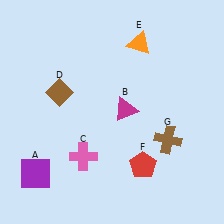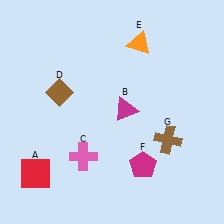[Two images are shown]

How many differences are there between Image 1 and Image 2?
There are 2 differences between the two images.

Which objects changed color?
A changed from purple to red. F changed from red to magenta.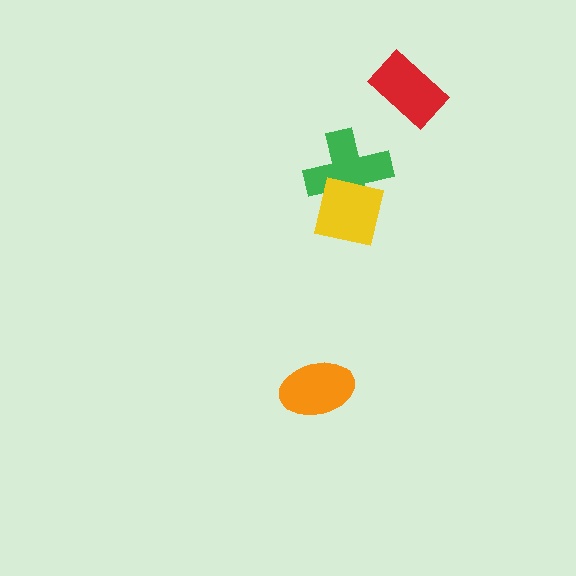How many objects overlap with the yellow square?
1 object overlaps with the yellow square.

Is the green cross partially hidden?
Yes, it is partially covered by another shape.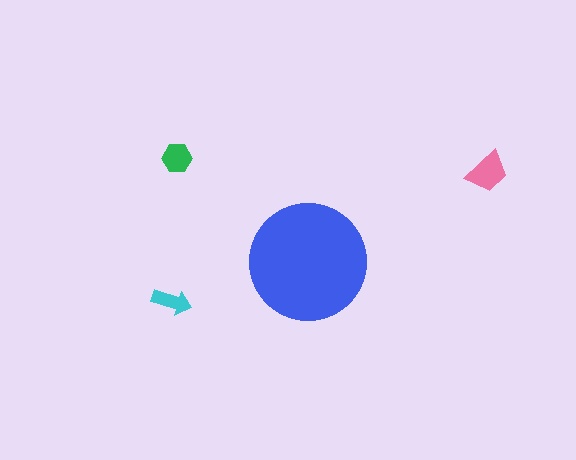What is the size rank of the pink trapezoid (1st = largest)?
2nd.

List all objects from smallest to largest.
The cyan arrow, the green hexagon, the pink trapezoid, the blue circle.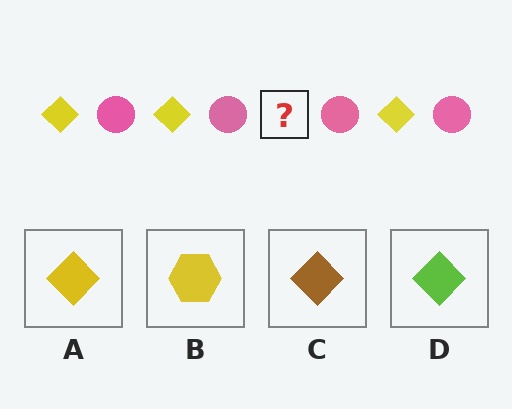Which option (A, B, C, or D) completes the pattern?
A.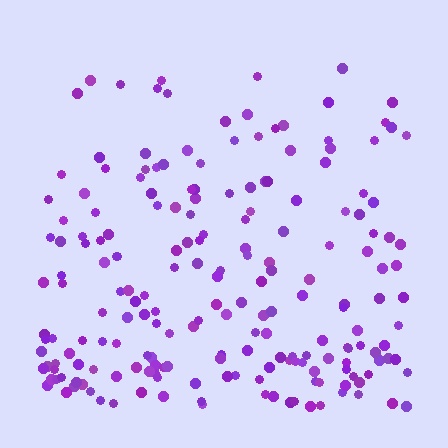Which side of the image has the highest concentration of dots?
The bottom.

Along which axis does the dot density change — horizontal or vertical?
Vertical.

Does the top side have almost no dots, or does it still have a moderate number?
Still a moderate number, just noticeably fewer than the bottom.